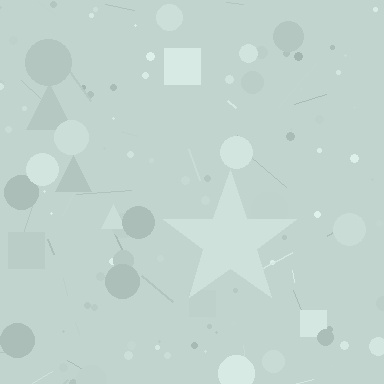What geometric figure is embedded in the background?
A star is embedded in the background.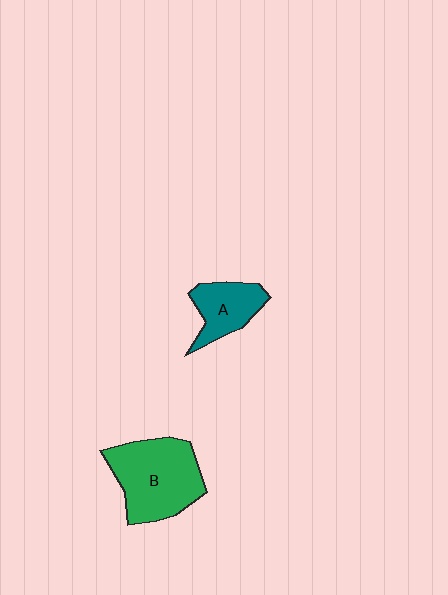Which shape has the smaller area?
Shape A (teal).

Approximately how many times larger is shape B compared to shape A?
Approximately 1.8 times.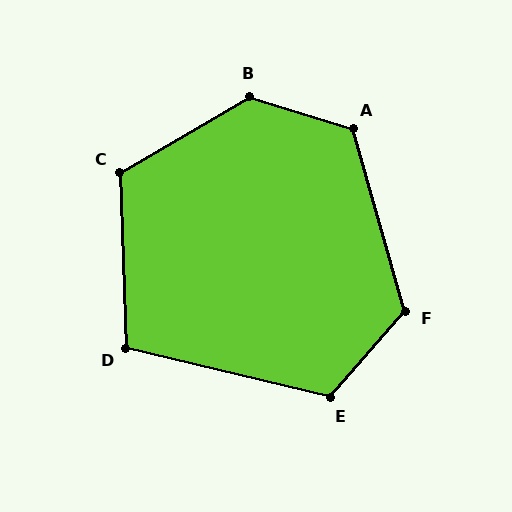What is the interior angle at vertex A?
Approximately 124 degrees (obtuse).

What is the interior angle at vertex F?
Approximately 123 degrees (obtuse).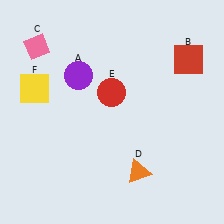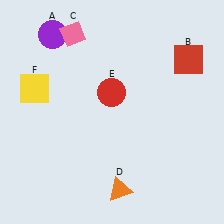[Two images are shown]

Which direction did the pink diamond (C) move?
The pink diamond (C) moved right.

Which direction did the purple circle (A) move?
The purple circle (A) moved up.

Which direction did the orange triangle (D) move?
The orange triangle (D) moved left.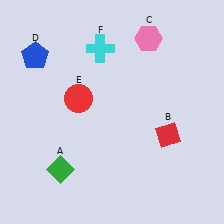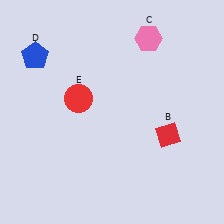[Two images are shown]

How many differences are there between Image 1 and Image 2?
There are 2 differences between the two images.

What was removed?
The green diamond (A), the cyan cross (F) were removed in Image 2.